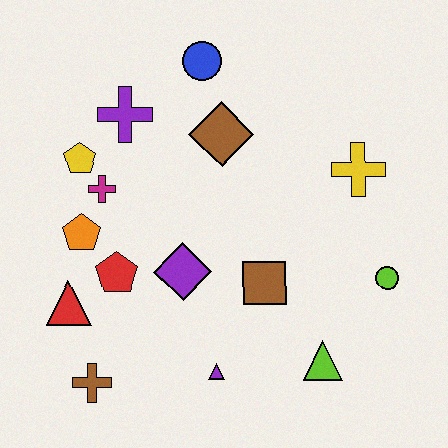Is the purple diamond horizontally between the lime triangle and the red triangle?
Yes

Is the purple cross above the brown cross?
Yes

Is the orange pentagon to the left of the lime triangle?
Yes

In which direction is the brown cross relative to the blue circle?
The brown cross is below the blue circle.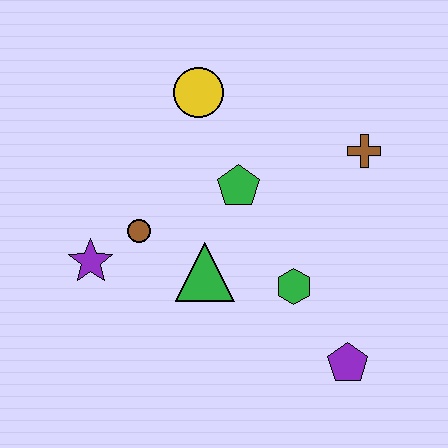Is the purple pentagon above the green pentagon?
No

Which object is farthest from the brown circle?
The purple pentagon is farthest from the brown circle.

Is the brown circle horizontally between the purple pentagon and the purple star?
Yes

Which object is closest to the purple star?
The brown circle is closest to the purple star.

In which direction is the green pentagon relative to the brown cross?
The green pentagon is to the left of the brown cross.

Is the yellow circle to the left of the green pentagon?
Yes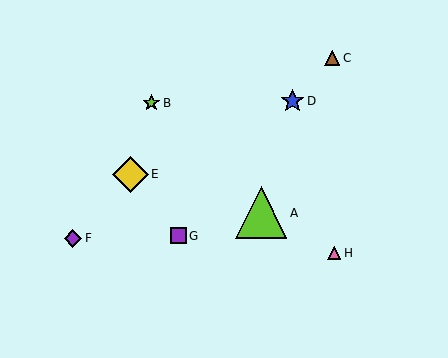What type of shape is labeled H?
Shape H is a pink triangle.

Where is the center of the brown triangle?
The center of the brown triangle is at (332, 58).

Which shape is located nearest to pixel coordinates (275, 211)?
The lime triangle (labeled A) at (261, 213) is nearest to that location.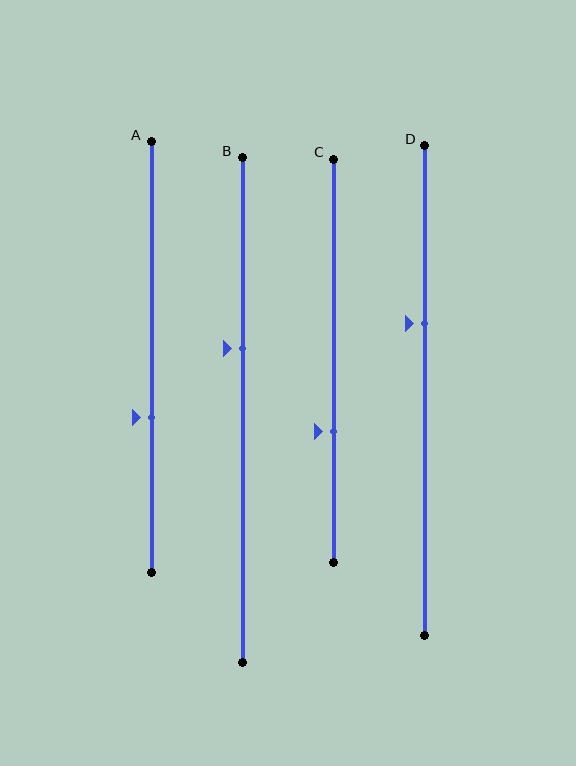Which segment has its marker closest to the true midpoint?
Segment B has its marker closest to the true midpoint.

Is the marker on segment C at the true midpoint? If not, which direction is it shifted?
No, the marker on segment C is shifted downward by about 17% of the segment length.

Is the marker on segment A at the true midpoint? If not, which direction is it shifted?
No, the marker on segment A is shifted downward by about 14% of the segment length.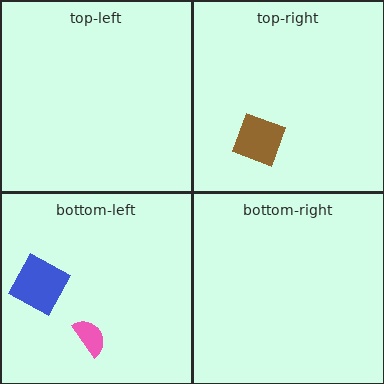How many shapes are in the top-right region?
1.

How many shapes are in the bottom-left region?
2.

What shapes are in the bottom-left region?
The pink semicircle, the blue square.